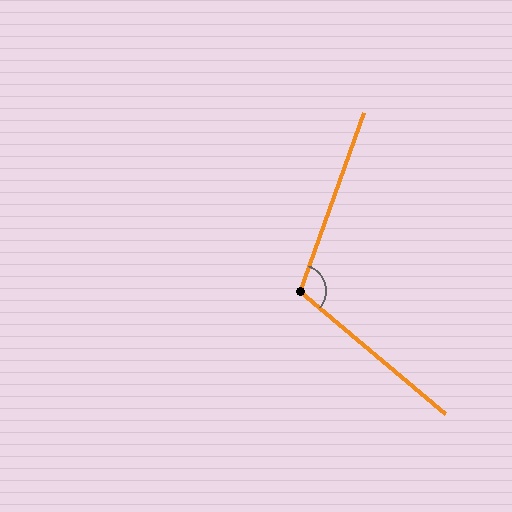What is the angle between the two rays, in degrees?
Approximately 110 degrees.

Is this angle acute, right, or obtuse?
It is obtuse.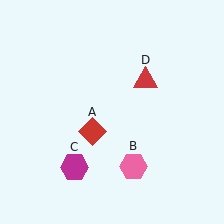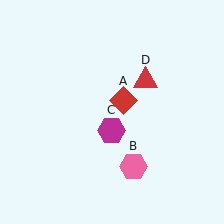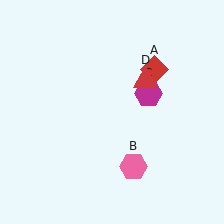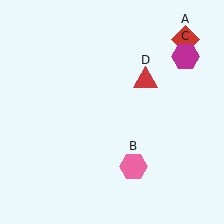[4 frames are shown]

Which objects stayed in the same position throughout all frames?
Pink hexagon (object B) and red triangle (object D) remained stationary.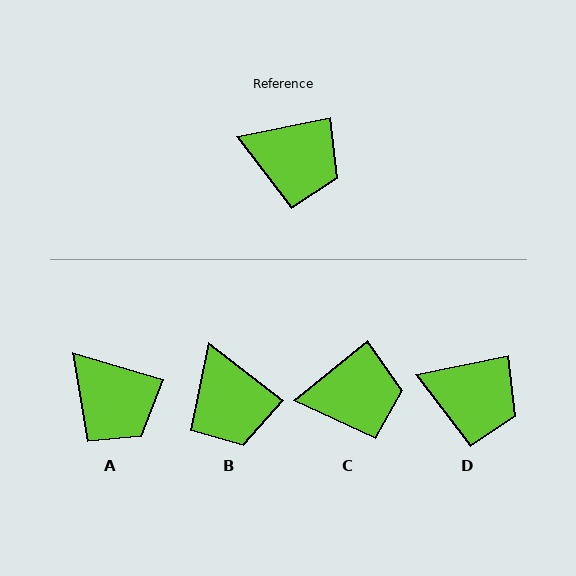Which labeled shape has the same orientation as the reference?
D.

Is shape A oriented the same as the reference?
No, it is off by about 28 degrees.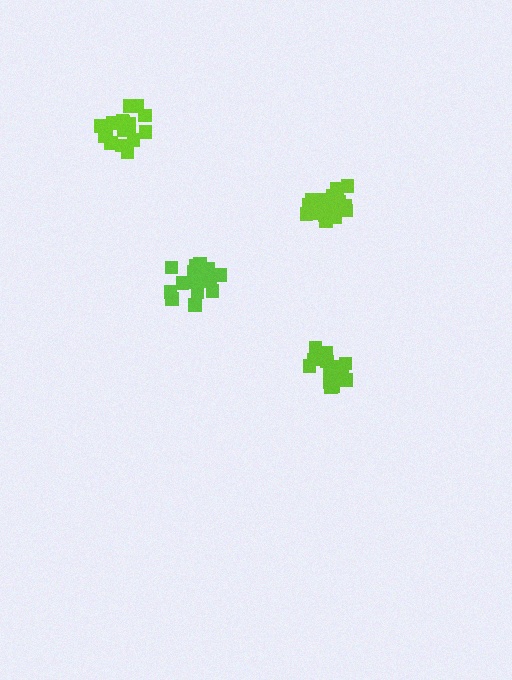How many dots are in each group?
Group 1: 18 dots, Group 2: 16 dots, Group 3: 20 dots, Group 4: 21 dots (75 total).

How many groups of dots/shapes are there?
There are 4 groups.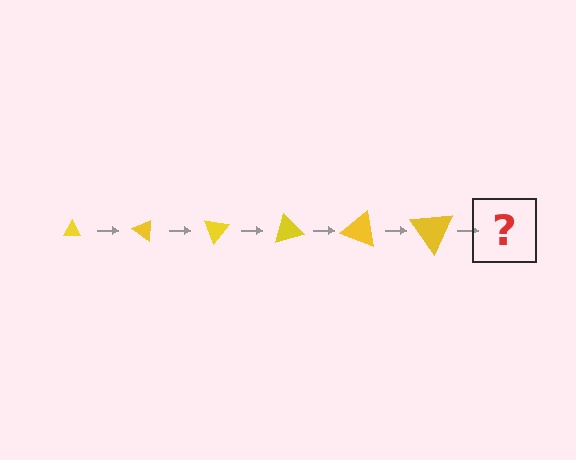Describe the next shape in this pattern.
It should be a triangle, larger than the previous one and rotated 210 degrees from the start.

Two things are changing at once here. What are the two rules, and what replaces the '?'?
The two rules are that the triangle grows larger each step and it rotates 35 degrees each step. The '?' should be a triangle, larger than the previous one and rotated 210 degrees from the start.